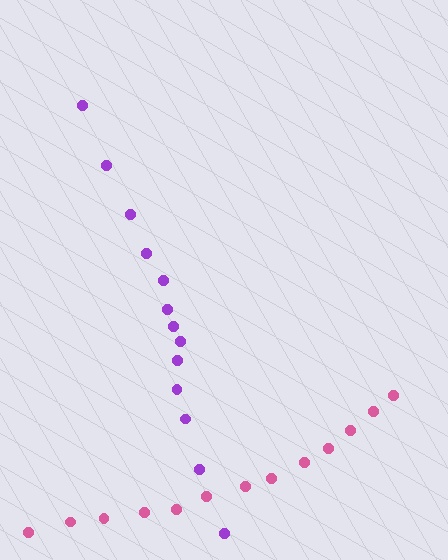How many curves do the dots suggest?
There are 2 distinct paths.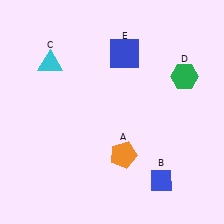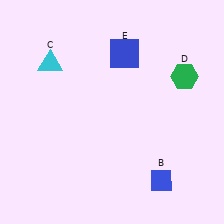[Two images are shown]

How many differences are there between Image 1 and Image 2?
There is 1 difference between the two images.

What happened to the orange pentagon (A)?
The orange pentagon (A) was removed in Image 2. It was in the bottom-right area of Image 1.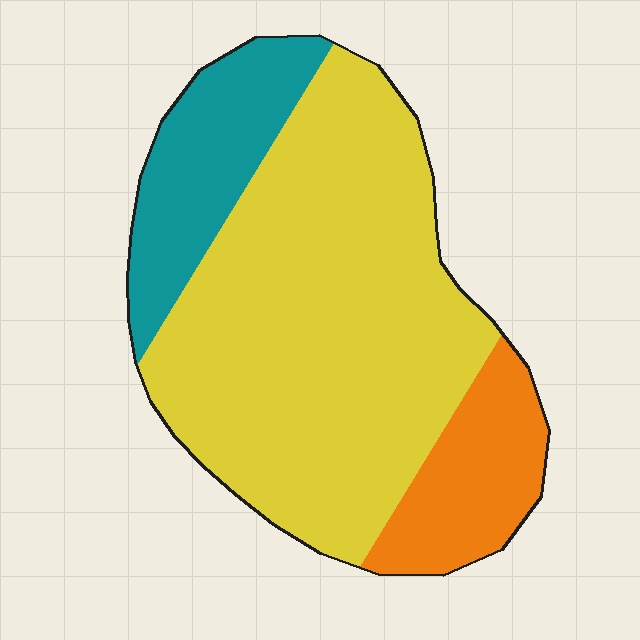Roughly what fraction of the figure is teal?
Teal takes up between a sixth and a third of the figure.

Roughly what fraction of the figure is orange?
Orange covers around 15% of the figure.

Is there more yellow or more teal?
Yellow.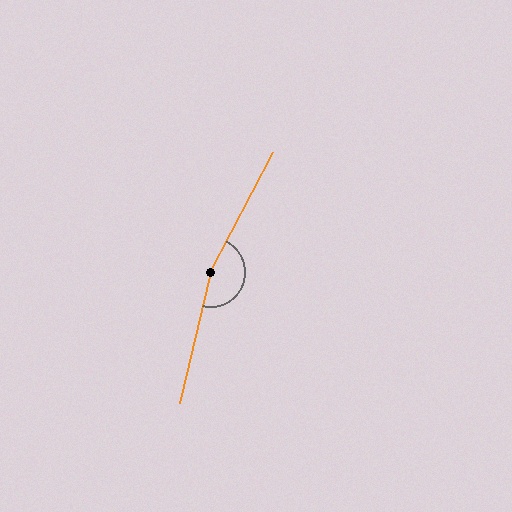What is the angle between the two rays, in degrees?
Approximately 166 degrees.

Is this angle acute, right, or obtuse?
It is obtuse.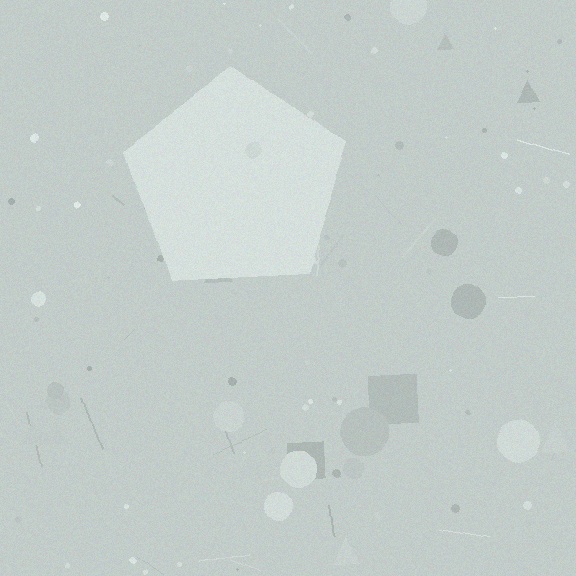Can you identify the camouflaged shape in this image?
The camouflaged shape is a pentagon.